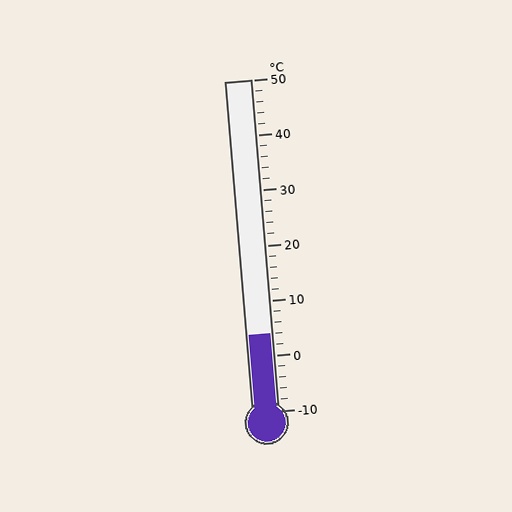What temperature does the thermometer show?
The thermometer shows approximately 4°C.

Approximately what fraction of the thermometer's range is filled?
The thermometer is filled to approximately 25% of its range.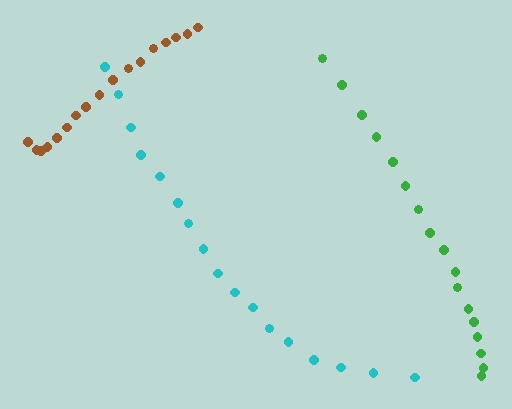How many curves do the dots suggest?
There are 3 distinct paths.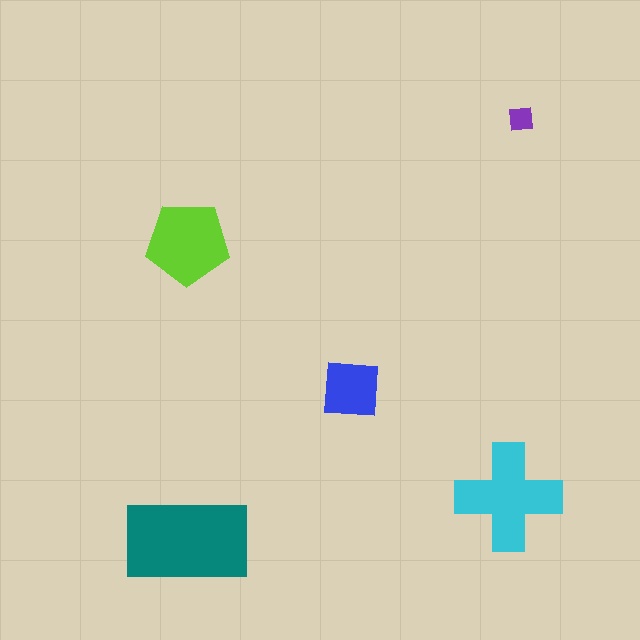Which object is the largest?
The teal rectangle.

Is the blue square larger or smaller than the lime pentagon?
Smaller.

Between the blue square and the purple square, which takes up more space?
The blue square.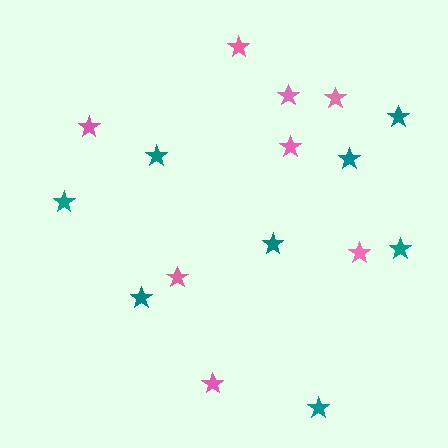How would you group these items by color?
There are 2 groups: one group of pink stars (8) and one group of teal stars (8).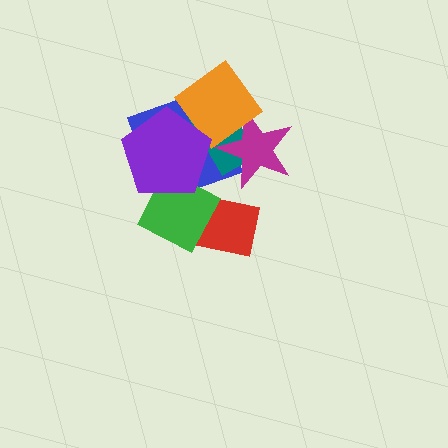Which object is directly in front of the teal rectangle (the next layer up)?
The magenta star is directly in front of the teal rectangle.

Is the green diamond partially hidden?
Yes, it is partially covered by another shape.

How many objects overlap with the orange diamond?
4 objects overlap with the orange diamond.